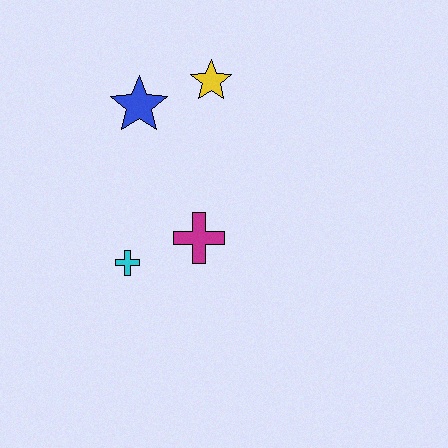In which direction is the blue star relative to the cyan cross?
The blue star is above the cyan cross.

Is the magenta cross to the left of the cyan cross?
No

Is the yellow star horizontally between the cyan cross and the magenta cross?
No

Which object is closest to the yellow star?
The blue star is closest to the yellow star.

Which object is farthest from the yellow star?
The cyan cross is farthest from the yellow star.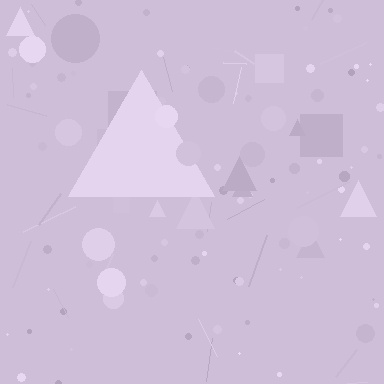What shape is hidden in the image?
A triangle is hidden in the image.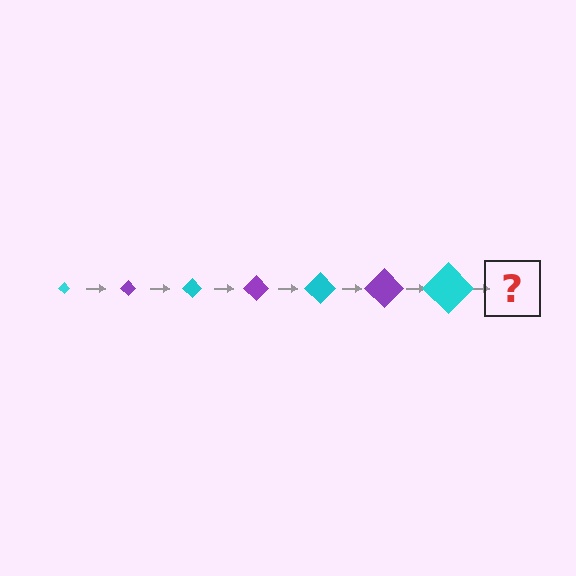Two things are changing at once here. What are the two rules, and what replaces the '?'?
The two rules are that the diamond grows larger each step and the color cycles through cyan and purple. The '?' should be a purple diamond, larger than the previous one.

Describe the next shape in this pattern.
It should be a purple diamond, larger than the previous one.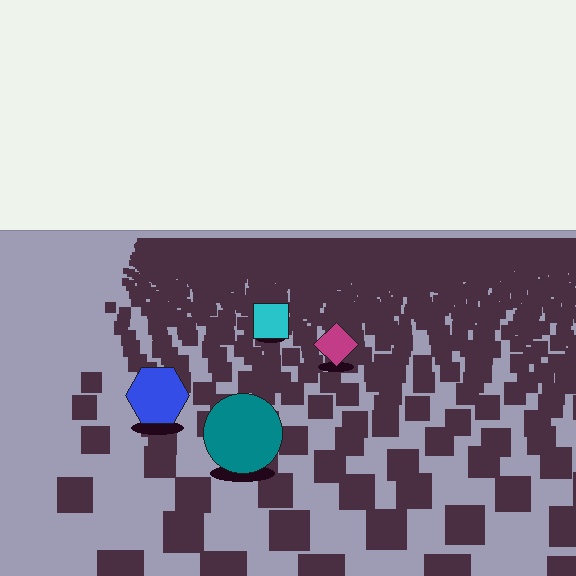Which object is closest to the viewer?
The teal circle is closest. The texture marks near it are larger and more spread out.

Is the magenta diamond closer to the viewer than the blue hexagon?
No. The blue hexagon is closer — you can tell from the texture gradient: the ground texture is coarser near it.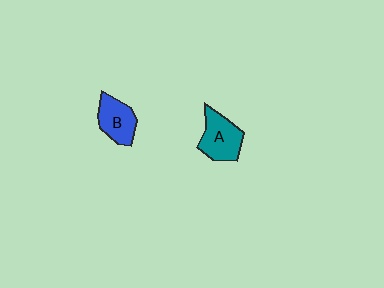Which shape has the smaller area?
Shape B (blue).